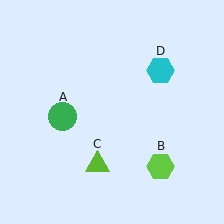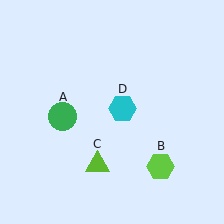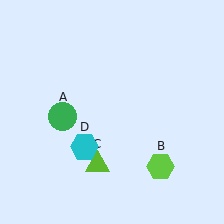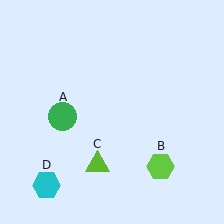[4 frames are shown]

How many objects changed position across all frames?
1 object changed position: cyan hexagon (object D).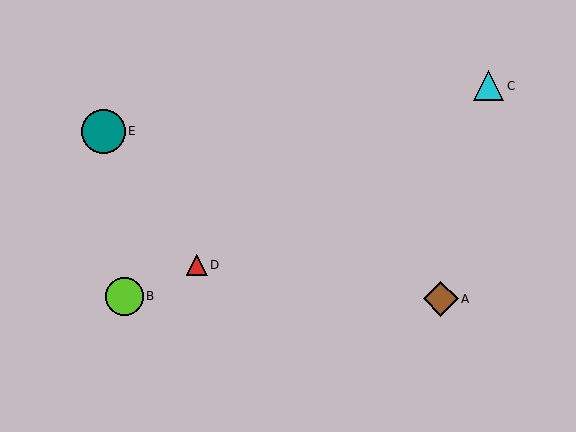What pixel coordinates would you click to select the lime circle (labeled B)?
Click at (125, 296) to select the lime circle B.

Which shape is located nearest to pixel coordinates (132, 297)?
The lime circle (labeled B) at (125, 296) is nearest to that location.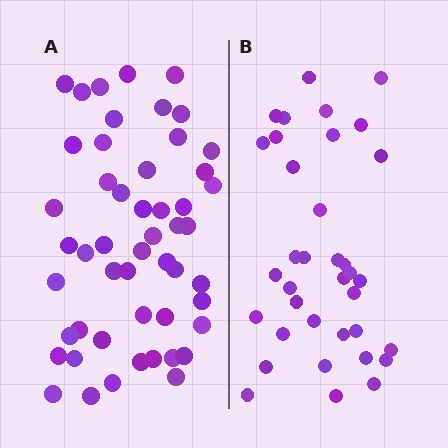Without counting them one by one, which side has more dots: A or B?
Region A (the left region) has more dots.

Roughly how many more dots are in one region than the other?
Region A has approximately 15 more dots than region B.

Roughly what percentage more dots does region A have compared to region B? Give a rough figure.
About 40% more.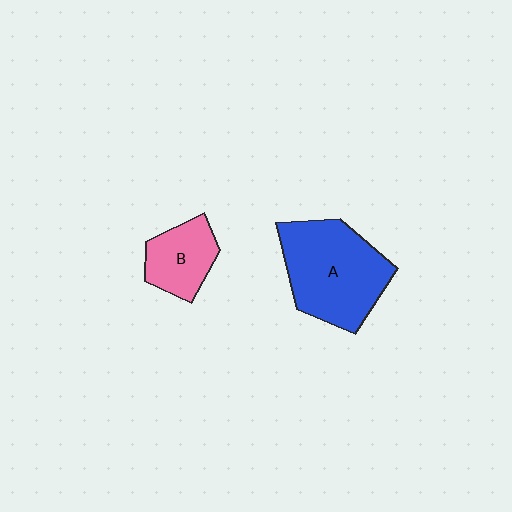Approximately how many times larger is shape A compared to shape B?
Approximately 2.1 times.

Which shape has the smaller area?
Shape B (pink).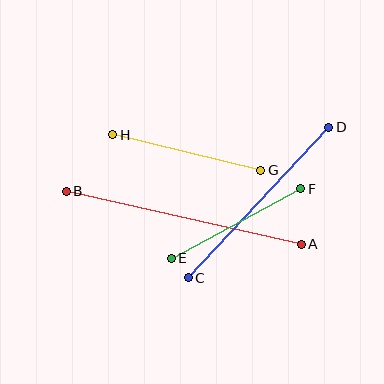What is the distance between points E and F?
The distance is approximately 147 pixels.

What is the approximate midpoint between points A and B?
The midpoint is at approximately (184, 218) pixels.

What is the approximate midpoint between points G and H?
The midpoint is at approximately (187, 152) pixels.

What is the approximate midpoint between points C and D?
The midpoint is at approximately (258, 203) pixels.